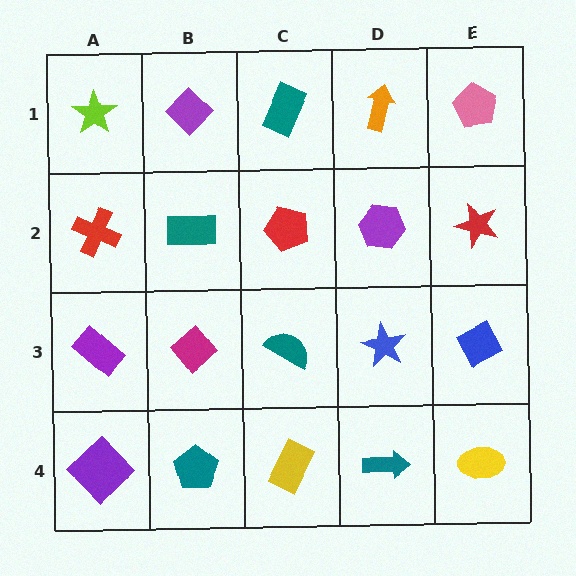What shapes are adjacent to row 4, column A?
A purple rectangle (row 3, column A), a teal pentagon (row 4, column B).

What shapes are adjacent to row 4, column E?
A blue diamond (row 3, column E), a teal arrow (row 4, column D).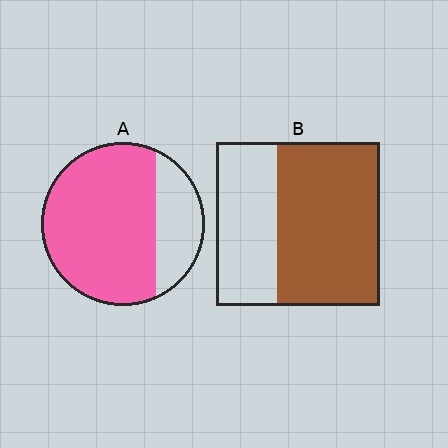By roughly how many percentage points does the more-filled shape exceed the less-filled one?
By roughly 10 percentage points (A over B).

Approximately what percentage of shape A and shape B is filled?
A is approximately 75% and B is approximately 65%.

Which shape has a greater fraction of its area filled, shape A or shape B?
Shape A.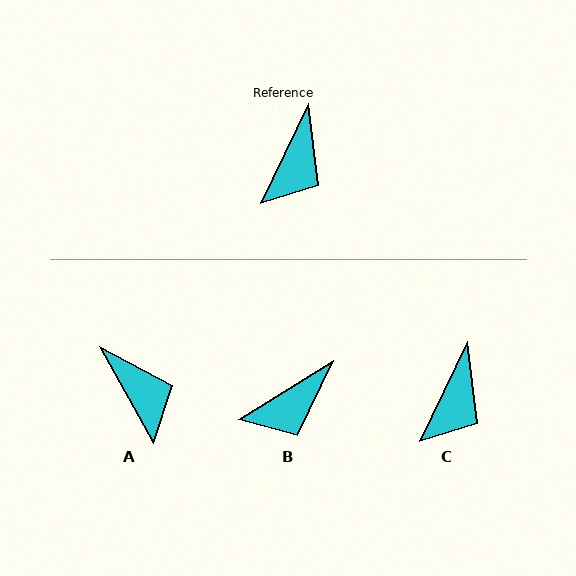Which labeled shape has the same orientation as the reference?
C.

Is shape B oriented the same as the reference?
No, it is off by about 32 degrees.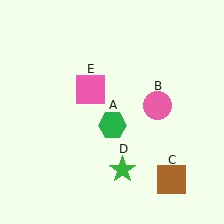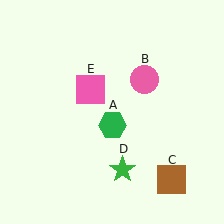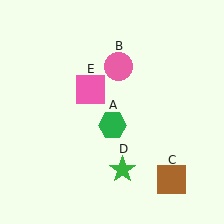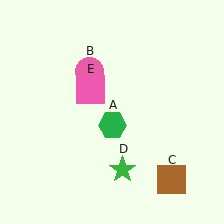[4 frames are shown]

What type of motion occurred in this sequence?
The pink circle (object B) rotated counterclockwise around the center of the scene.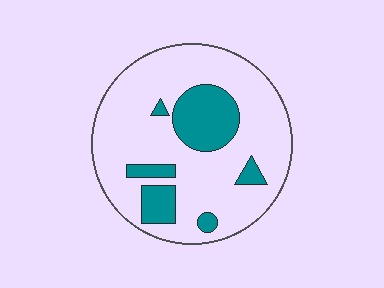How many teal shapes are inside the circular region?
6.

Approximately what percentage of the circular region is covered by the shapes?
Approximately 20%.